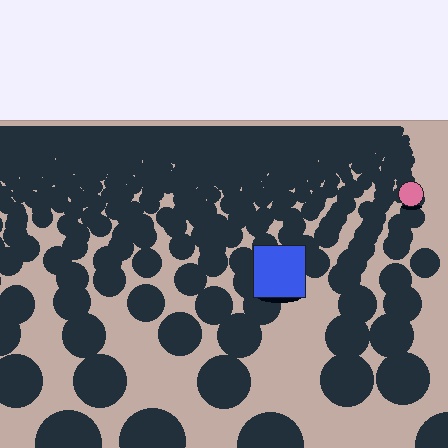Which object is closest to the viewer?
The blue square is closest. The texture marks near it are larger and more spread out.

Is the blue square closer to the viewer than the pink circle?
Yes. The blue square is closer — you can tell from the texture gradient: the ground texture is coarser near it.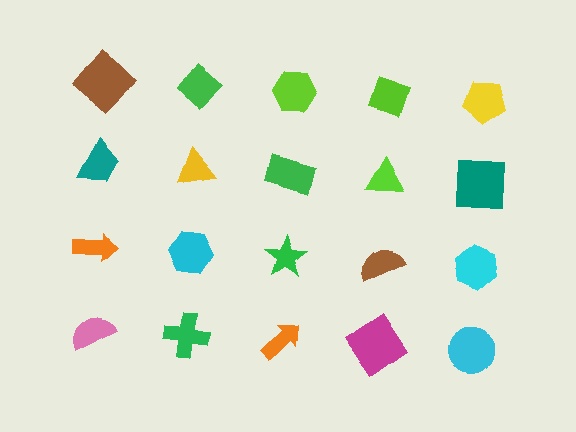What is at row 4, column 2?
A green cross.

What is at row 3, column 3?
A green star.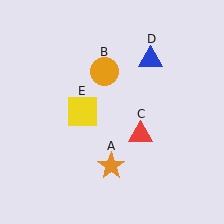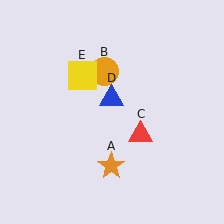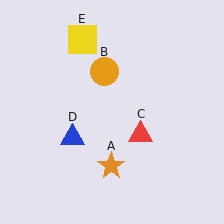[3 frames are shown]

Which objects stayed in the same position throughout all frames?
Orange star (object A) and orange circle (object B) and red triangle (object C) remained stationary.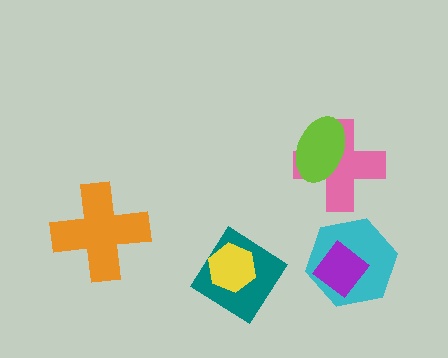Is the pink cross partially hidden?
Yes, it is partially covered by another shape.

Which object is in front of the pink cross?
The lime ellipse is in front of the pink cross.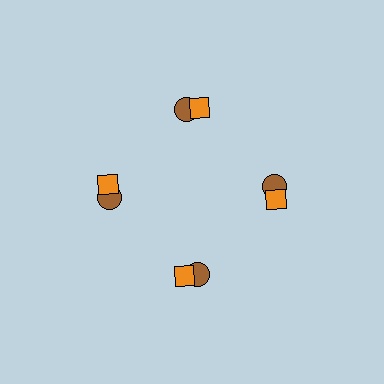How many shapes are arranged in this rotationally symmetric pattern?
There are 8 shapes, arranged in 4 groups of 2.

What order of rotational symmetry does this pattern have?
This pattern has 4-fold rotational symmetry.